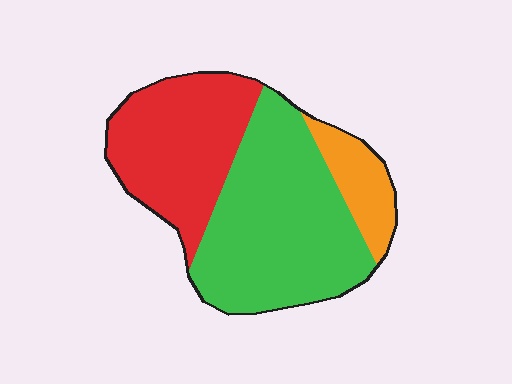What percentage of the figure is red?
Red covers about 35% of the figure.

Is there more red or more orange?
Red.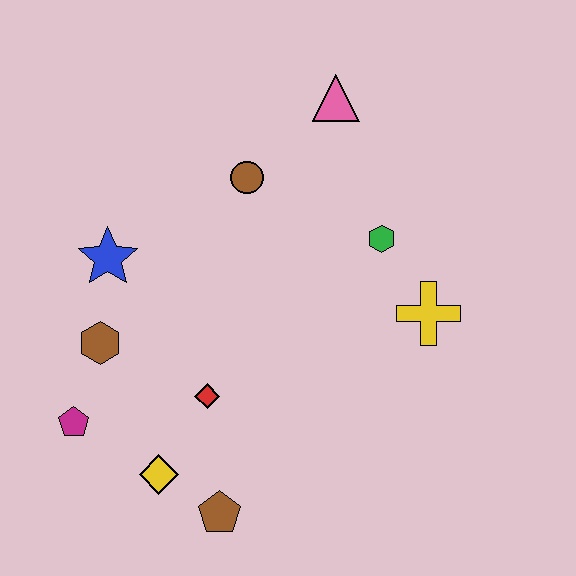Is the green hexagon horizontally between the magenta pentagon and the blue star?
No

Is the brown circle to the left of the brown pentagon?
No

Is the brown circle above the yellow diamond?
Yes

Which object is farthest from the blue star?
The yellow cross is farthest from the blue star.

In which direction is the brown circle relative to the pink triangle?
The brown circle is to the left of the pink triangle.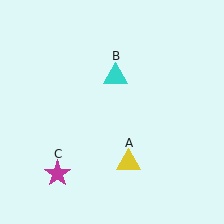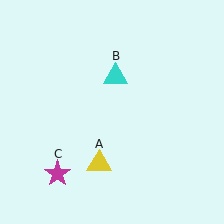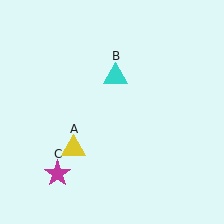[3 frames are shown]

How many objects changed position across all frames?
1 object changed position: yellow triangle (object A).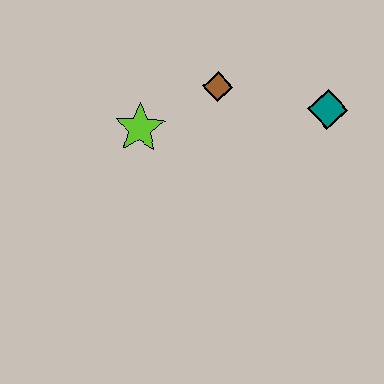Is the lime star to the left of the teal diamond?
Yes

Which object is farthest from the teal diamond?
The lime star is farthest from the teal diamond.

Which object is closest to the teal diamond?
The brown diamond is closest to the teal diamond.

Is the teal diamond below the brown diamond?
Yes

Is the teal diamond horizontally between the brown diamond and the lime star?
No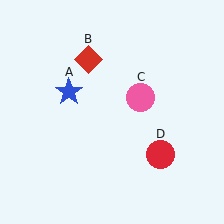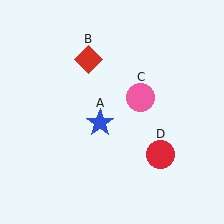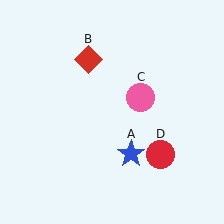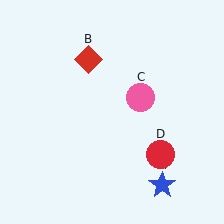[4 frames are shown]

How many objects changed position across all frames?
1 object changed position: blue star (object A).